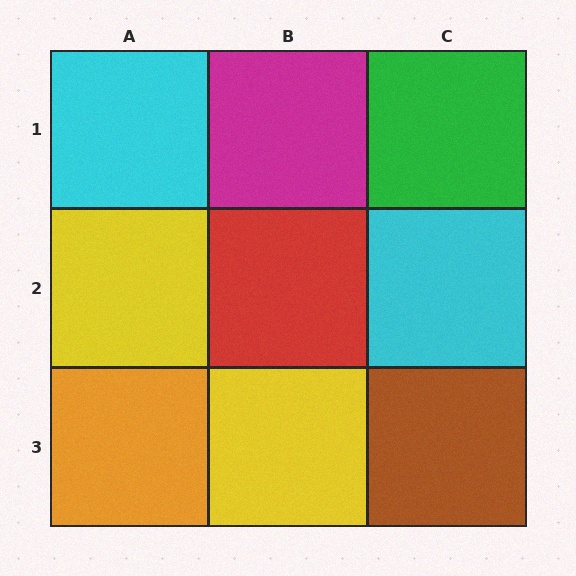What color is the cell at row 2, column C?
Cyan.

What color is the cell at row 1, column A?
Cyan.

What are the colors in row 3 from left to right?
Orange, yellow, brown.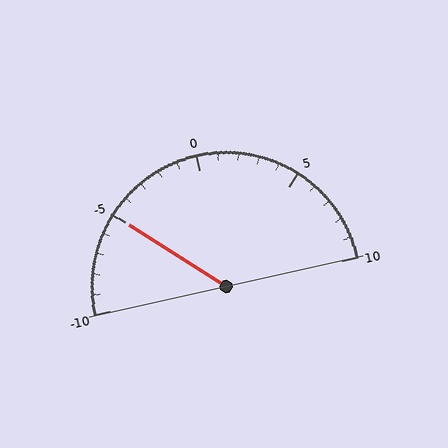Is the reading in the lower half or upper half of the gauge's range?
The reading is in the lower half of the range (-10 to 10).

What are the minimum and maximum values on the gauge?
The gauge ranges from -10 to 10.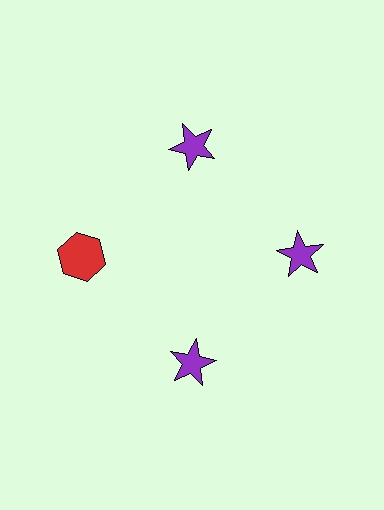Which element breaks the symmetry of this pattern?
The red hexagon at roughly the 9 o'clock position breaks the symmetry. All other shapes are purple stars.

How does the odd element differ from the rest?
It differs in both color (red instead of purple) and shape (hexagon instead of star).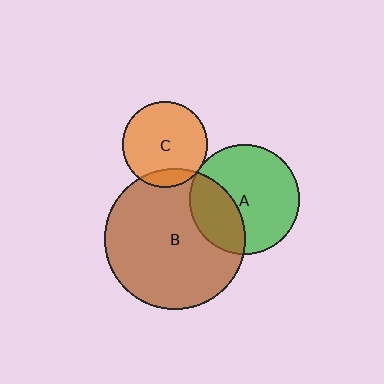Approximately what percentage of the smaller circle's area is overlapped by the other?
Approximately 30%.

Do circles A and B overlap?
Yes.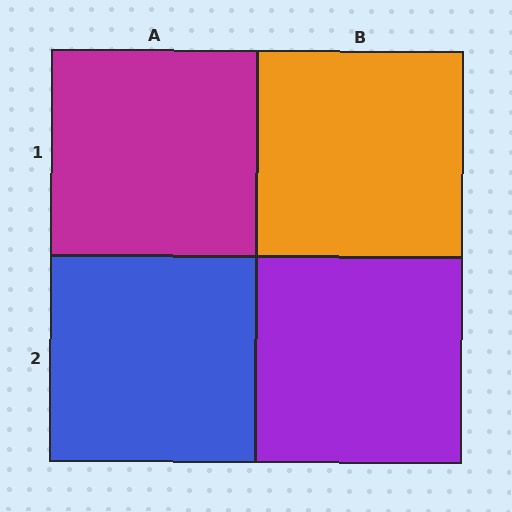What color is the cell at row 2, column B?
Purple.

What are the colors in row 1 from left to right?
Magenta, orange.